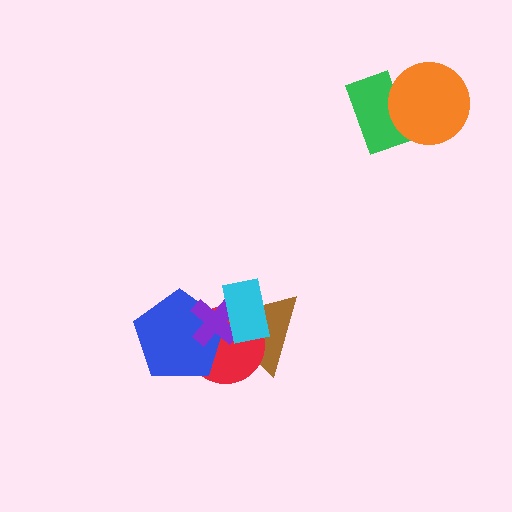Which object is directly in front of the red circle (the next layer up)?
The blue pentagon is directly in front of the red circle.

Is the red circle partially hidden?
Yes, it is partially covered by another shape.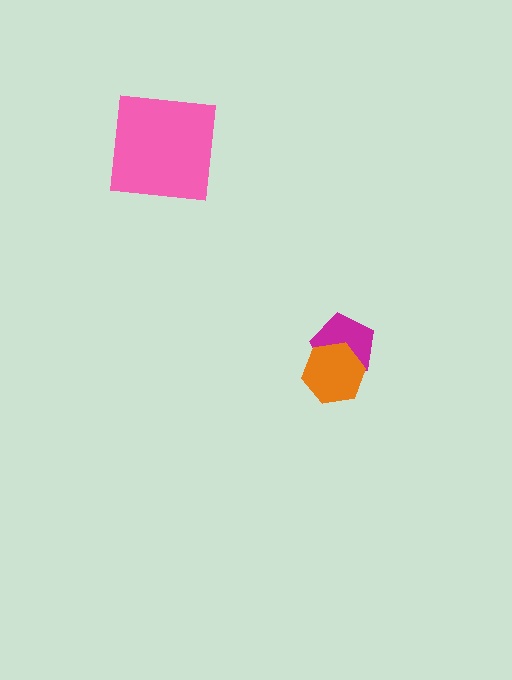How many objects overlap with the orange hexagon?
1 object overlaps with the orange hexagon.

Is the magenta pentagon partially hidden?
Yes, it is partially covered by another shape.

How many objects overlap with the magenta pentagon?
1 object overlaps with the magenta pentagon.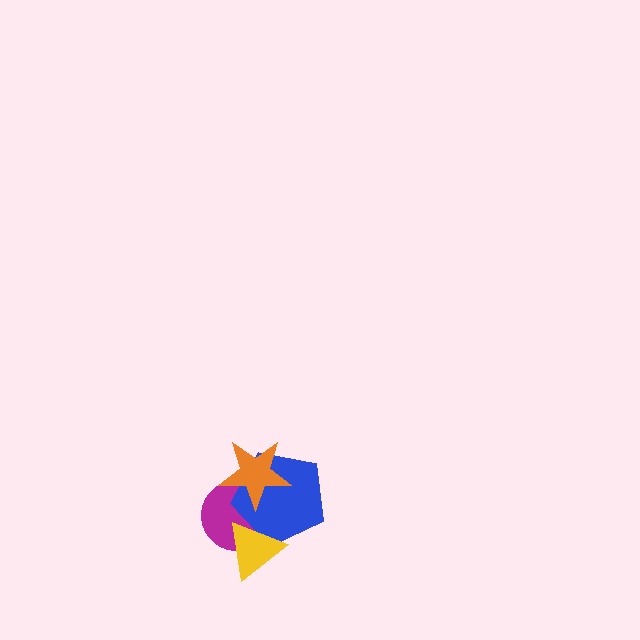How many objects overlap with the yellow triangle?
2 objects overlap with the yellow triangle.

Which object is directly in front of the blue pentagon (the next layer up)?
The orange star is directly in front of the blue pentagon.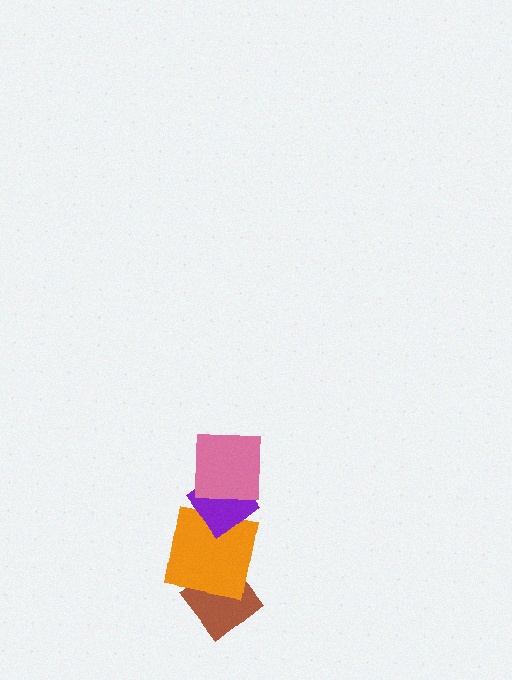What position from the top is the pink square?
The pink square is 1st from the top.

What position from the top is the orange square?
The orange square is 3rd from the top.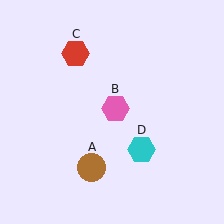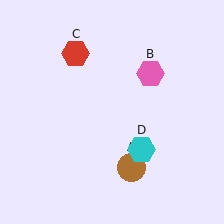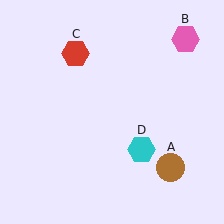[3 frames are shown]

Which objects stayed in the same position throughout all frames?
Red hexagon (object C) and cyan hexagon (object D) remained stationary.